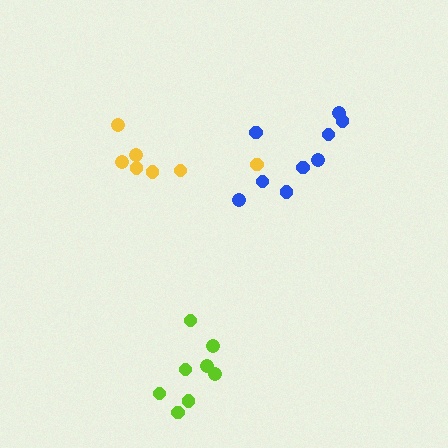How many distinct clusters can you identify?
There are 3 distinct clusters.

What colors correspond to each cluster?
The clusters are colored: blue, lime, yellow.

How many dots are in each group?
Group 1: 9 dots, Group 2: 8 dots, Group 3: 7 dots (24 total).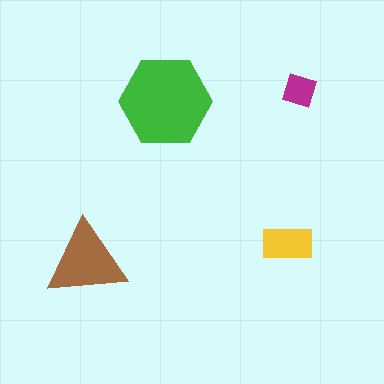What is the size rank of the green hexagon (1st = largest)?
1st.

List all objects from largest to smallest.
The green hexagon, the brown triangle, the yellow rectangle, the magenta diamond.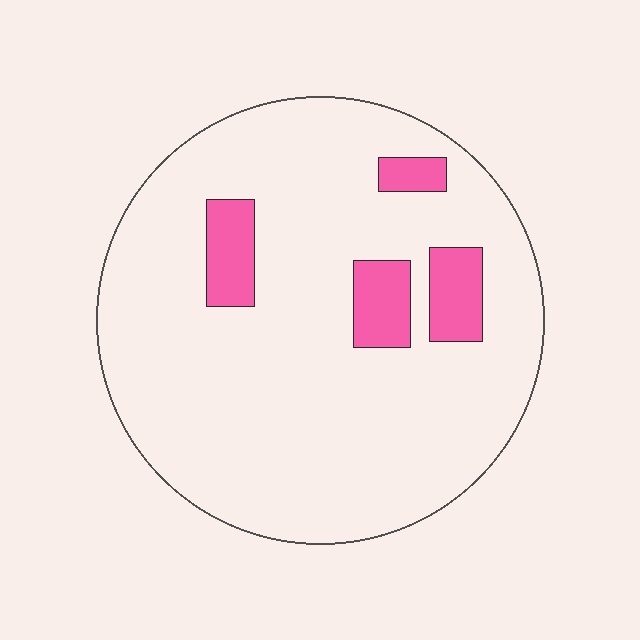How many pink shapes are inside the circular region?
4.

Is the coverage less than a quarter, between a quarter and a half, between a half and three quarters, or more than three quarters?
Less than a quarter.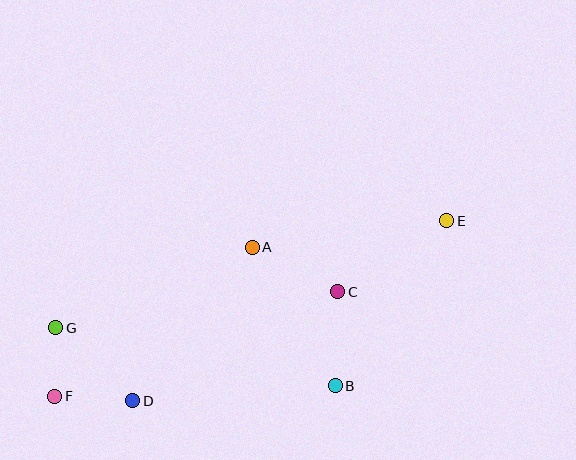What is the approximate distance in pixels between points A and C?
The distance between A and C is approximately 96 pixels.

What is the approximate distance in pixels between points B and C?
The distance between B and C is approximately 94 pixels.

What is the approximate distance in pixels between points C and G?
The distance between C and G is approximately 284 pixels.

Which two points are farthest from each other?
Points E and F are farthest from each other.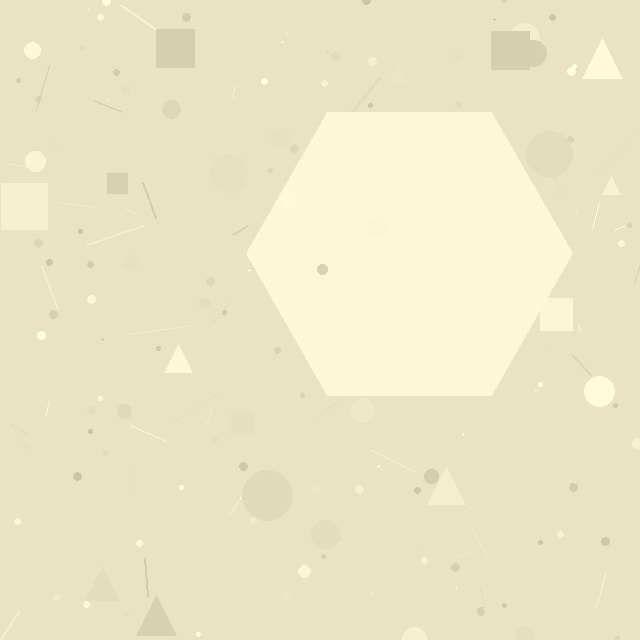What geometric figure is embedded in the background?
A hexagon is embedded in the background.